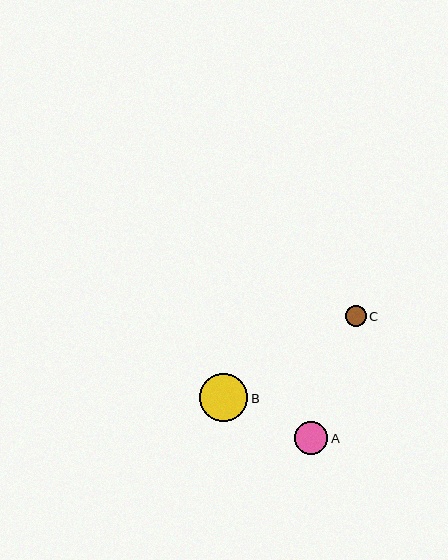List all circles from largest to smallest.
From largest to smallest: B, A, C.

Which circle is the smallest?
Circle C is the smallest with a size of approximately 21 pixels.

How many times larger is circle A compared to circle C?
Circle A is approximately 1.6 times the size of circle C.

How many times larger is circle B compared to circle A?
Circle B is approximately 1.5 times the size of circle A.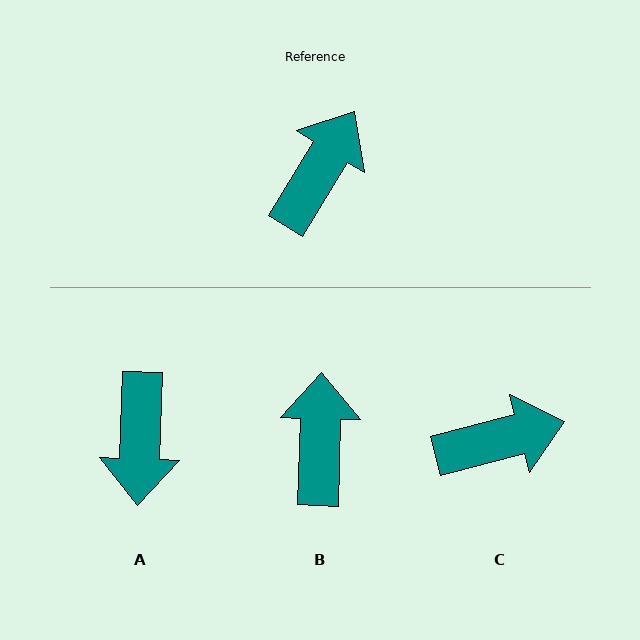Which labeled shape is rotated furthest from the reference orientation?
A, about 151 degrees away.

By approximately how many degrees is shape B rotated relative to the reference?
Approximately 30 degrees counter-clockwise.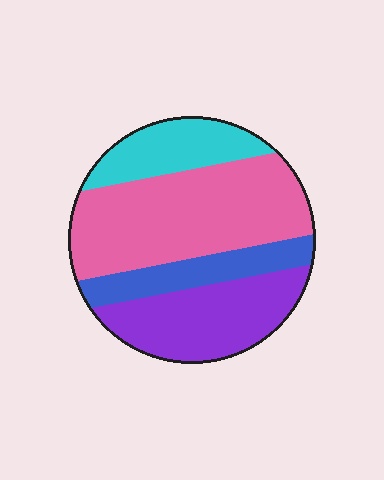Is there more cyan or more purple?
Purple.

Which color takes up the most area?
Pink, at roughly 45%.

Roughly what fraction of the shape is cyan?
Cyan takes up about one sixth (1/6) of the shape.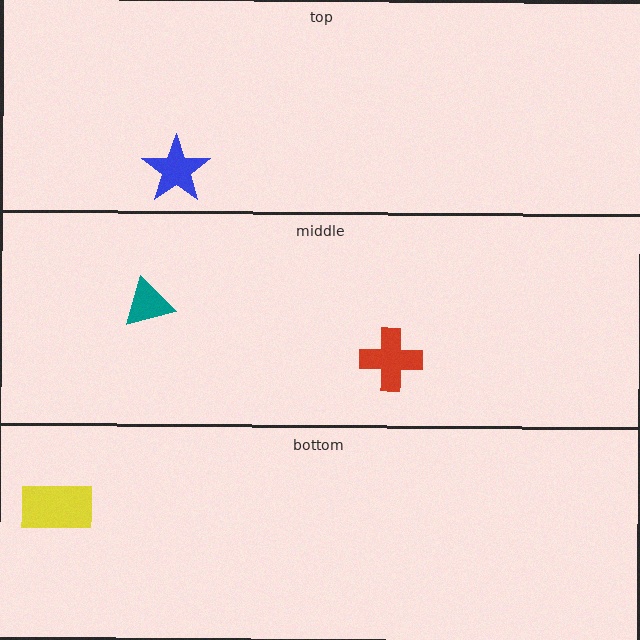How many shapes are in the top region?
1.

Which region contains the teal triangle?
The middle region.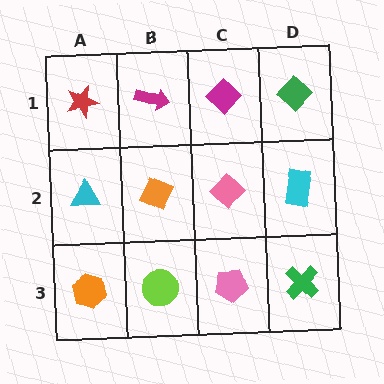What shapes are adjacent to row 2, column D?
A green diamond (row 1, column D), a green cross (row 3, column D), a pink diamond (row 2, column C).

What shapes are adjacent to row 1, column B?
An orange diamond (row 2, column B), a red star (row 1, column A), a magenta diamond (row 1, column C).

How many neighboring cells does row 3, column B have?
3.